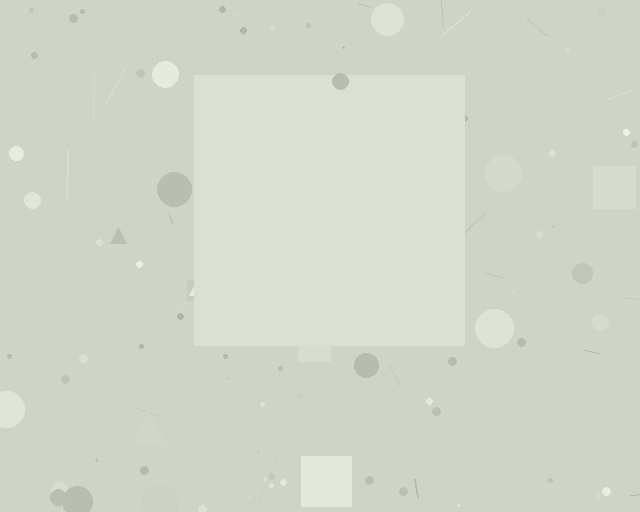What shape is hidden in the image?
A square is hidden in the image.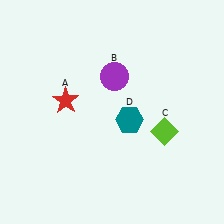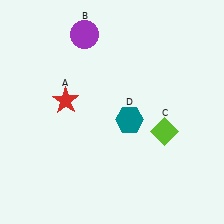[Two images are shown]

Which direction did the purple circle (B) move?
The purple circle (B) moved up.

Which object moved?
The purple circle (B) moved up.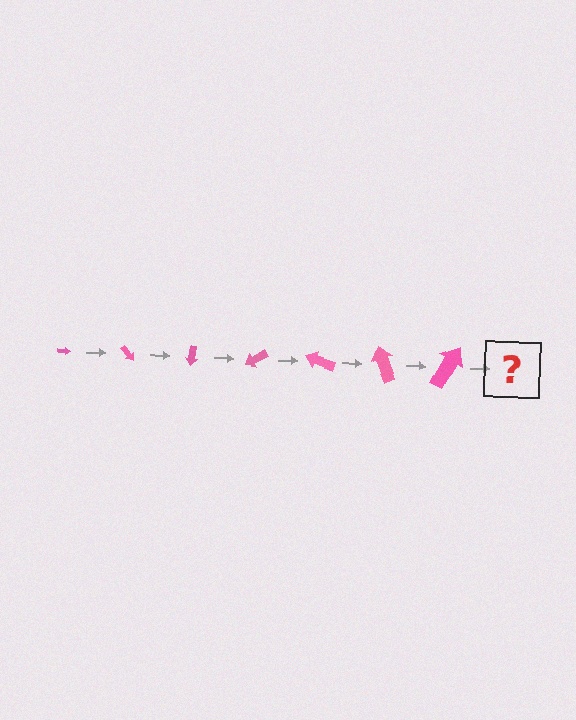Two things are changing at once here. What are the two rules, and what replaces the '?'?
The two rules are that the arrow grows larger each step and it rotates 50 degrees each step. The '?' should be an arrow, larger than the previous one and rotated 350 degrees from the start.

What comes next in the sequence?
The next element should be an arrow, larger than the previous one and rotated 350 degrees from the start.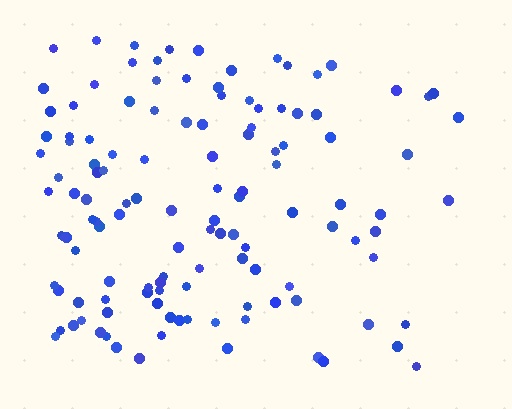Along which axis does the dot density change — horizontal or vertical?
Horizontal.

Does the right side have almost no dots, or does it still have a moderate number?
Still a moderate number, just noticeably fewer than the left.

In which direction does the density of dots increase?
From right to left, with the left side densest.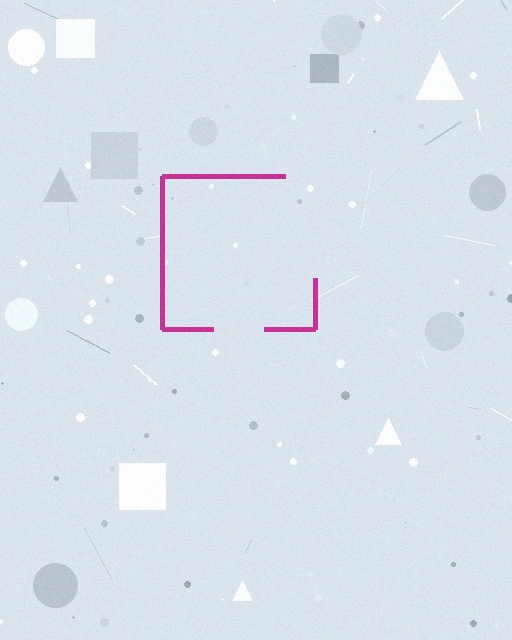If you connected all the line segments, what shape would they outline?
They would outline a square.